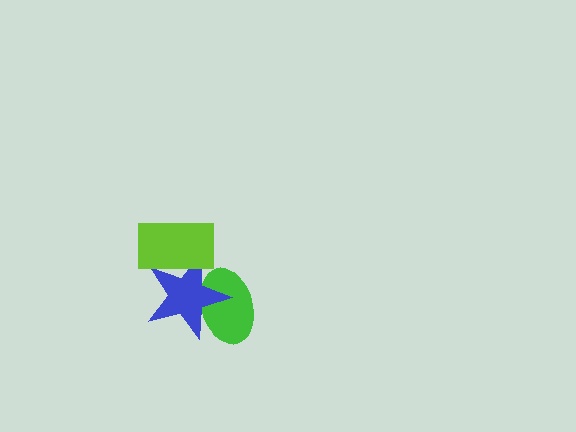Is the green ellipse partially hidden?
Yes, it is partially covered by another shape.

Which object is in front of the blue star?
The lime rectangle is in front of the blue star.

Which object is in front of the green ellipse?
The blue star is in front of the green ellipse.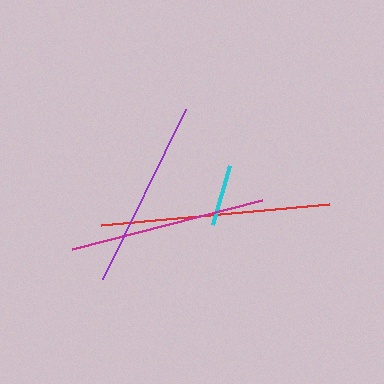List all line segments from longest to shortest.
From longest to shortest: red, magenta, purple, cyan.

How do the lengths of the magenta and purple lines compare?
The magenta and purple lines are approximately the same length.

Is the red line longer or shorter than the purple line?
The red line is longer than the purple line.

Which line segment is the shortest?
The cyan line is the shortest at approximately 62 pixels.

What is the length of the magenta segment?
The magenta segment is approximately 196 pixels long.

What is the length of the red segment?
The red segment is approximately 229 pixels long.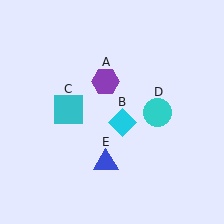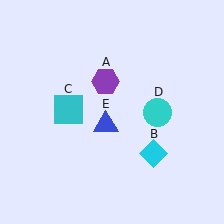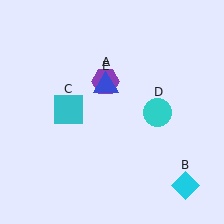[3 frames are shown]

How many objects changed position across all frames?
2 objects changed position: cyan diamond (object B), blue triangle (object E).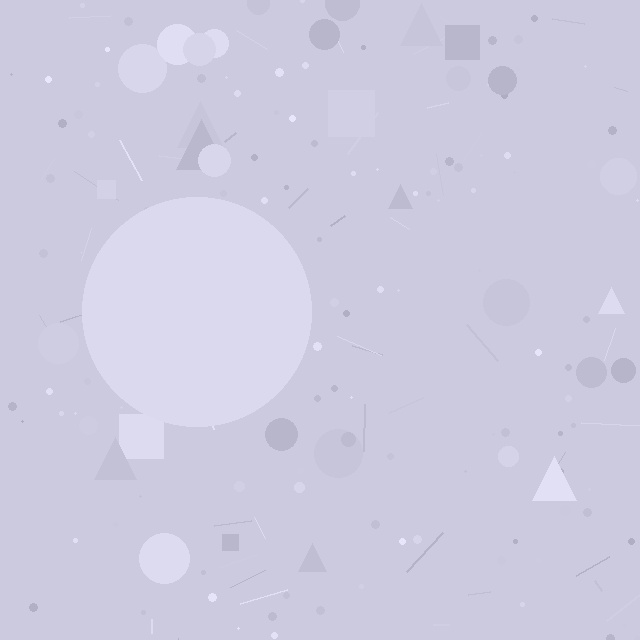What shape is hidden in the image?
A circle is hidden in the image.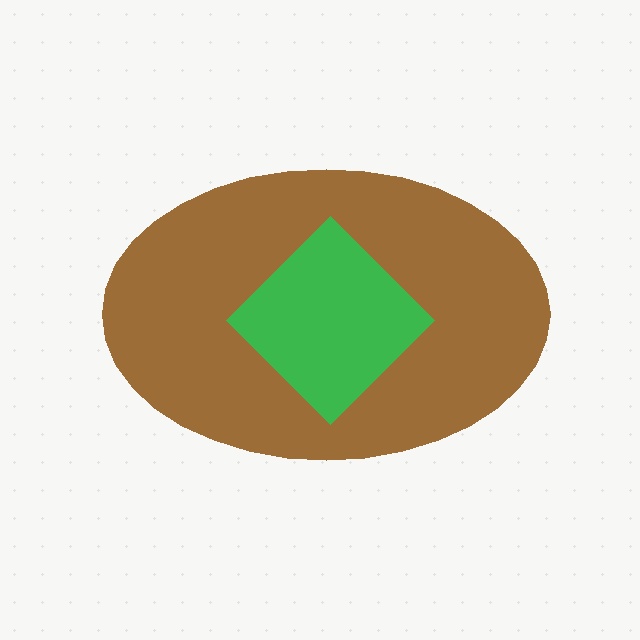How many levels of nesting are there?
2.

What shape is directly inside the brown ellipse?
The green diamond.